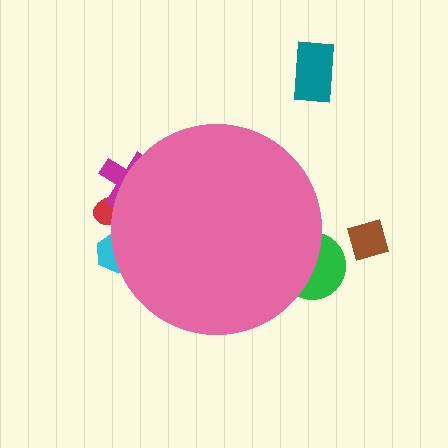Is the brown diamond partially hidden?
No, the brown diamond is fully visible.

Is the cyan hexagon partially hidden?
Yes, the cyan hexagon is partially hidden behind the pink circle.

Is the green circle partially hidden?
Yes, the green circle is partially hidden behind the pink circle.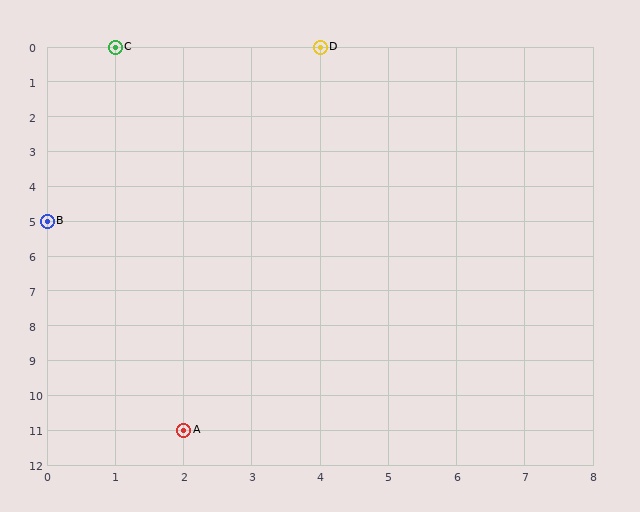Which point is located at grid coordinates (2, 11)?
Point A is at (2, 11).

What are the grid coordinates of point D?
Point D is at grid coordinates (4, 0).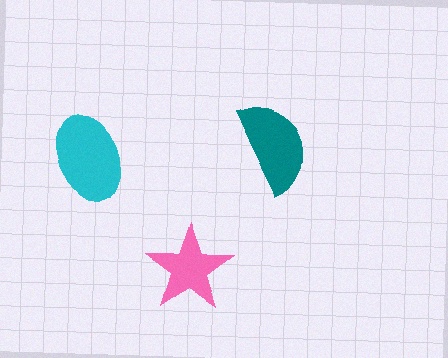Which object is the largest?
The cyan ellipse.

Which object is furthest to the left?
The cyan ellipse is leftmost.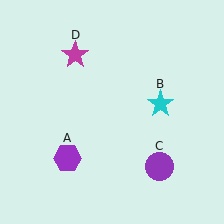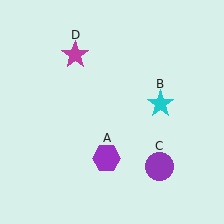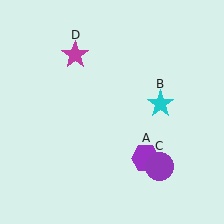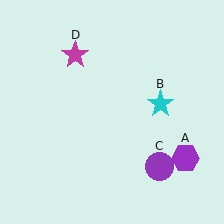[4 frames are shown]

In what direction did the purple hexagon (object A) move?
The purple hexagon (object A) moved right.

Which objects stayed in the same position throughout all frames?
Cyan star (object B) and purple circle (object C) and magenta star (object D) remained stationary.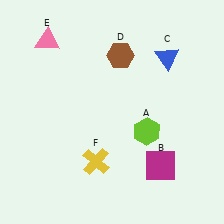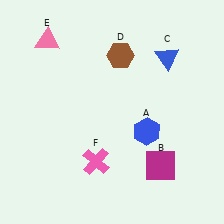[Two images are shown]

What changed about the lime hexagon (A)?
In Image 1, A is lime. In Image 2, it changed to blue.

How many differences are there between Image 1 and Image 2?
There are 2 differences between the two images.